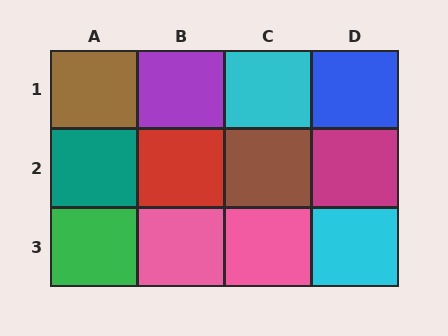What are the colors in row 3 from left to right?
Green, pink, pink, cyan.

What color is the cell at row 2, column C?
Brown.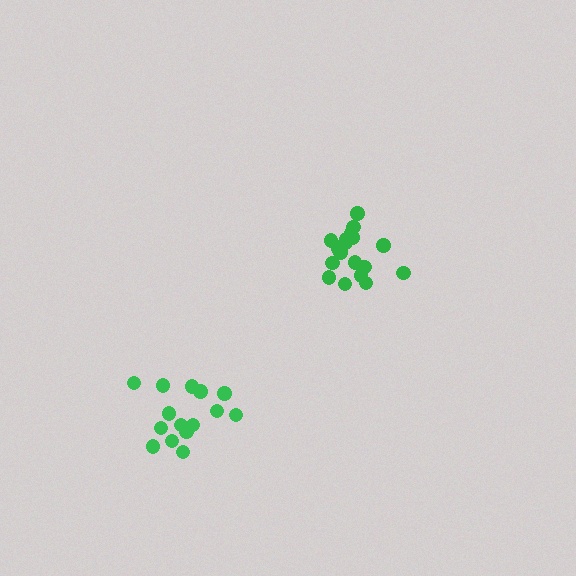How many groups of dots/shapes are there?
There are 2 groups.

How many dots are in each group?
Group 1: 18 dots, Group 2: 15 dots (33 total).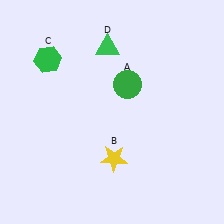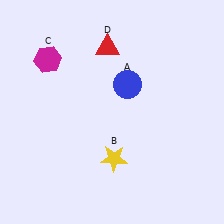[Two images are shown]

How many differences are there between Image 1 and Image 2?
There are 3 differences between the two images.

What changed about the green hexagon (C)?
In Image 1, C is green. In Image 2, it changed to magenta.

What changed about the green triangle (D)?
In Image 1, D is green. In Image 2, it changed to red.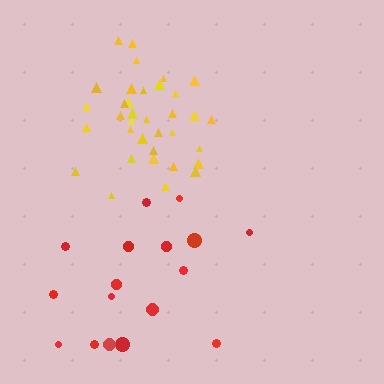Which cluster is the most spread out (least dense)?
Red.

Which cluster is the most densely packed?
Yellow.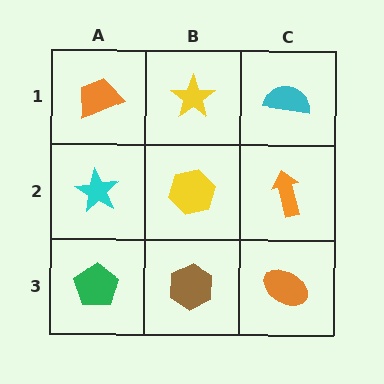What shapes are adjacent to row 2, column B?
A yellow star (row 1, column B), a brown hexagon (row 3, column B), a cyan star (row 2, column A), an orange arrow (row 2, column C).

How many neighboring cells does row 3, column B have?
3.